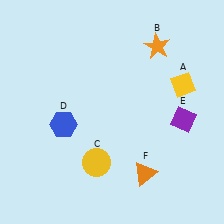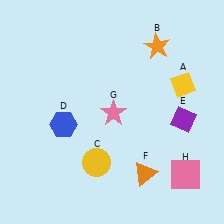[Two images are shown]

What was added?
A pink star (G), a pink square (H) were added in Image 2.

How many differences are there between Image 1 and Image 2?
There are 2 differences between the two images.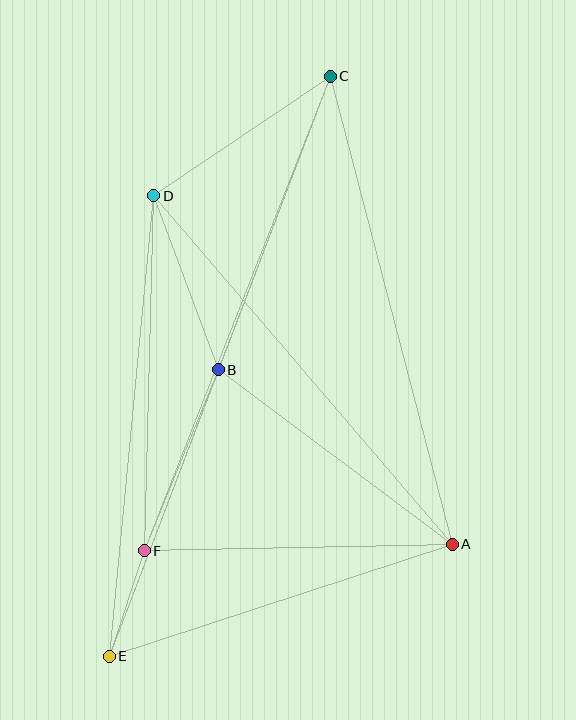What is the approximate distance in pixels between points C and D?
The distance between C and D is approximately 213 pixels.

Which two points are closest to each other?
Points E and F are closest to each other.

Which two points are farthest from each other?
Points C and E are farthest from each other.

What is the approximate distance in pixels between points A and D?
The distance between A and D is approximately 459 pixels.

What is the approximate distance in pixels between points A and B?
The distance between A and B is approximately 292 pixels.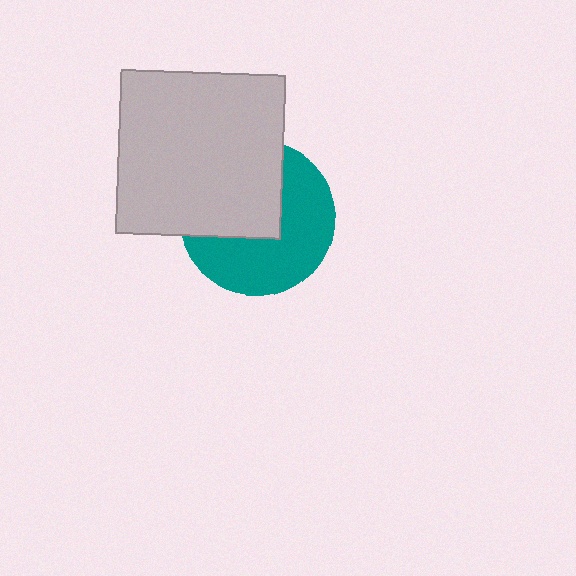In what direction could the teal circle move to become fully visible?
The teal circle could move toward the lower-right. That would shift it out from behind the light gray square entirely.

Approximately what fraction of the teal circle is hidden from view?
Roughly 46% of the teal circle is hidden behind the light gray square.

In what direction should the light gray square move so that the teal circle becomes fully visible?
The light gray square should move toward the upper-left. That is the shortest direction to clear the overlap and leave the teal circle fully visible.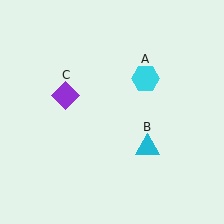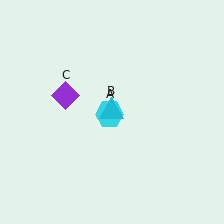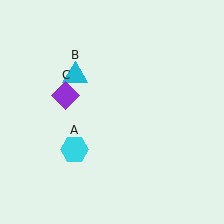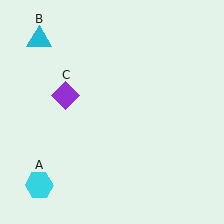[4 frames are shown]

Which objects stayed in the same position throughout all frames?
Purple diamond (object C) remained stationary.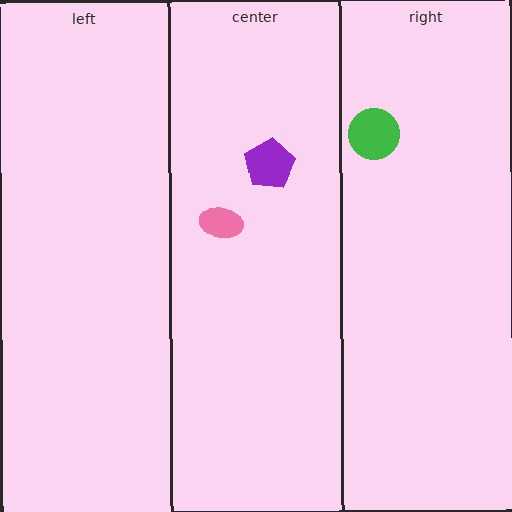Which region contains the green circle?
The right region.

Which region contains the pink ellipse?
The center region.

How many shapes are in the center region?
2.